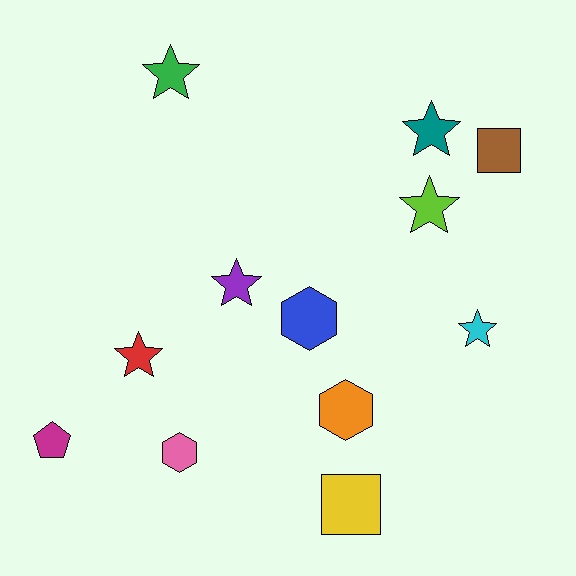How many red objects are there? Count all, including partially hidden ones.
There is 1 red object.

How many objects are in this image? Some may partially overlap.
There are 12 objects.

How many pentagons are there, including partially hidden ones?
There is 1 pentagon.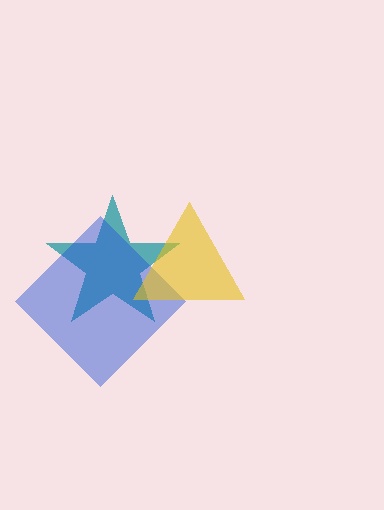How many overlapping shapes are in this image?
There are 3 overlapping shapes in the image.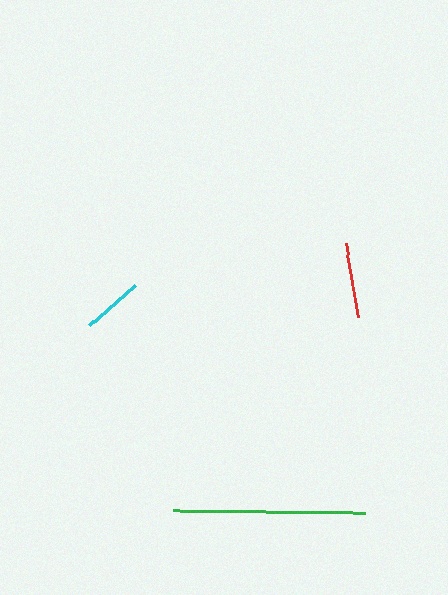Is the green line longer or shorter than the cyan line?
The green line is longer than the cyan line.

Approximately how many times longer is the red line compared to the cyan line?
The red line is approximately 1.2 times the length of the cyan line.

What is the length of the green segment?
The green segment is approximately 192 pixels long.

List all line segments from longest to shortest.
From longest to shortest: green, red, cyan.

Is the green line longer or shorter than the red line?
The green line is longer than the red line.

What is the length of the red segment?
The red segment is approximately 75 pixels long.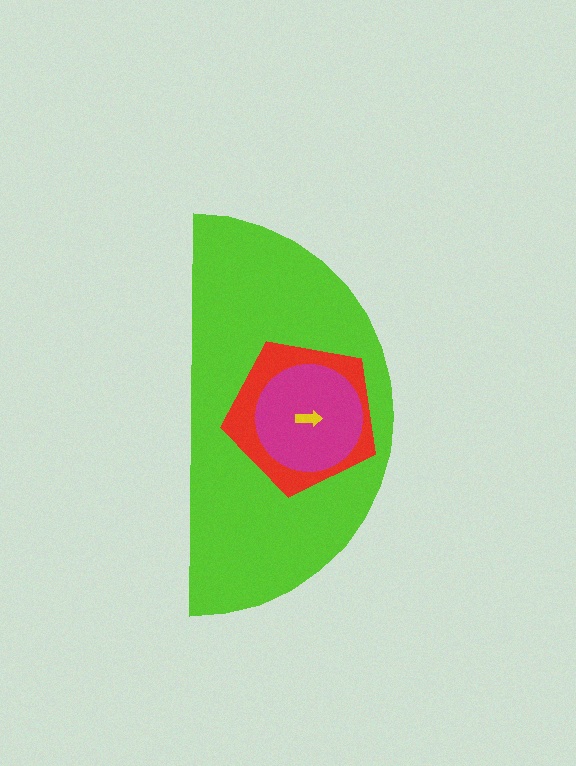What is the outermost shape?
The lime semicircle.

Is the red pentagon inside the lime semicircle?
Yes.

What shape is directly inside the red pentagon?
The magenta circle.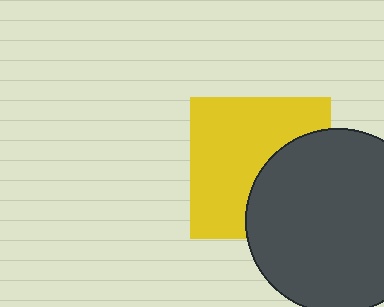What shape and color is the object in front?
The object in front is a dark gray circle.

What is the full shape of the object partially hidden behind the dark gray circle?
The partially hidden object is a yellow square.